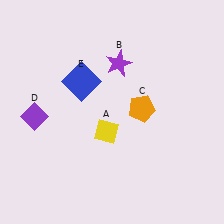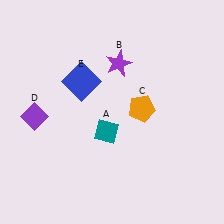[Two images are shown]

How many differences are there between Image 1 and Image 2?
There is 1 difference between the two images.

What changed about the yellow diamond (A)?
In Image 1, A is yellow. In Image 2, it changed to teal.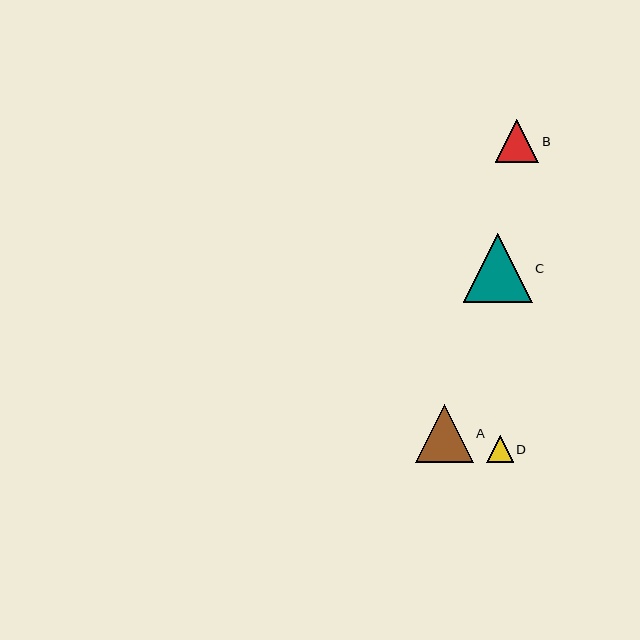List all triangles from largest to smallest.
From largest to smallest: C, A, B, D.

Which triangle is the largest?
Triangle C is the largest with a size of approximately 69 pixels.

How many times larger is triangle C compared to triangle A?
Triangle C is approximately 1.2 times the size of triangle A.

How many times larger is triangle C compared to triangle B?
Triangle C is approximately 1.6 times the size of triangle B.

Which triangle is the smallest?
Triangle D is the smallest with a size of approximately 26 pixels.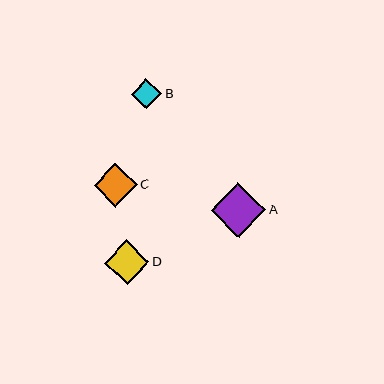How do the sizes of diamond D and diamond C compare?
Diamond D and diamond C are approximately the same size.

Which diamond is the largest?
Diamond A is the largest with a size of approximately 54 pixels.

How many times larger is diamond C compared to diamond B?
Diamond C is approximately 1.4 times the size of diamond B.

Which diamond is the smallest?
Diamond B is the smallest with a size of approximately 31 pixels.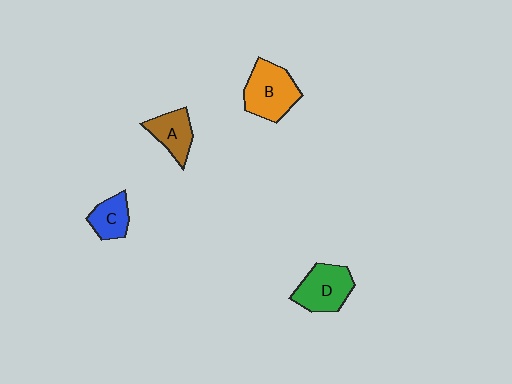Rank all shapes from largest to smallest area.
From largest to smallest: B (orange), D (green), A (brown), C (blue).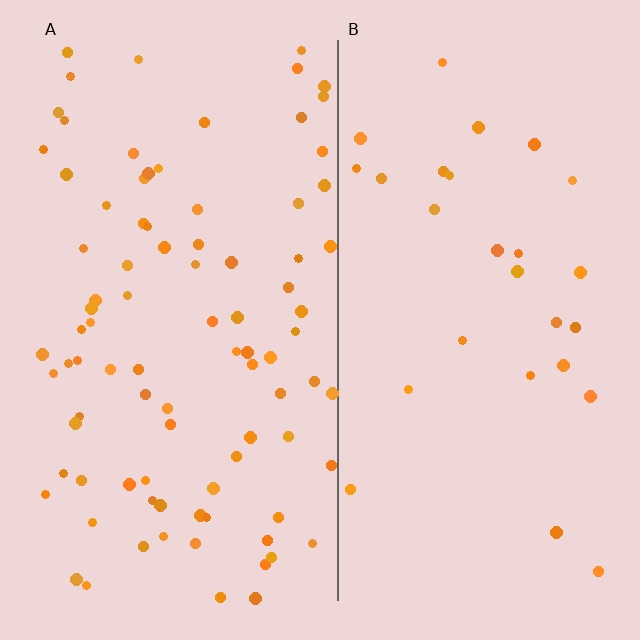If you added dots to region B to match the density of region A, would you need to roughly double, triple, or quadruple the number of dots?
Approximately triple.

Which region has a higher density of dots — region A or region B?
A (the left).